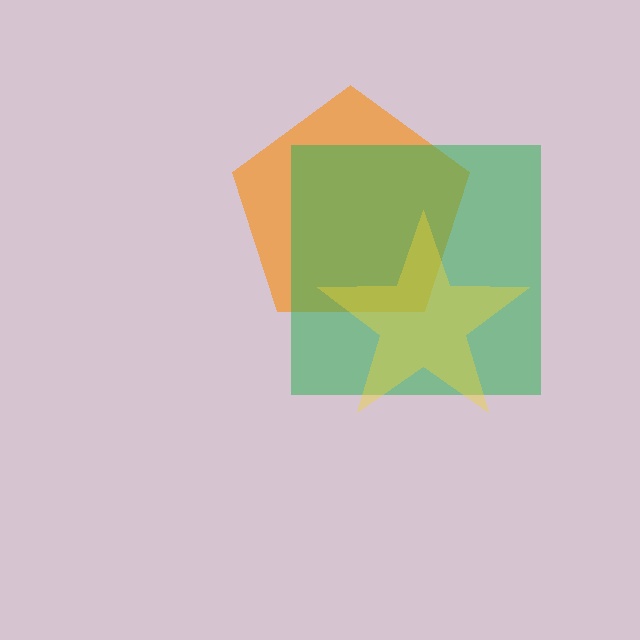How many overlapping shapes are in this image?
There are 3 overlapping shapes in the image.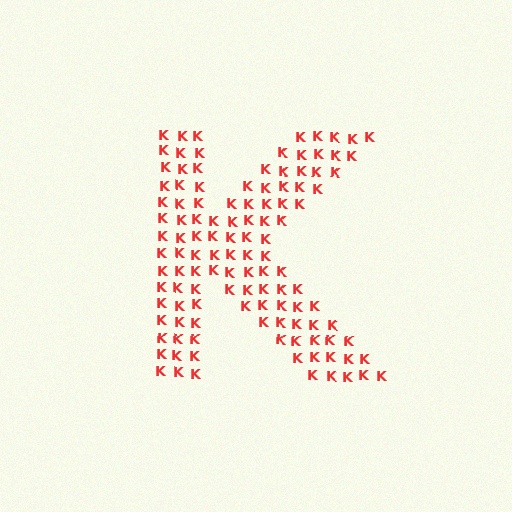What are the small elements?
The small elements are letter K's.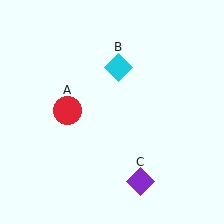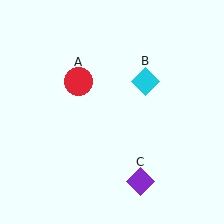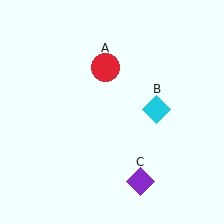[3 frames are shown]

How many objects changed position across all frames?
2 objects changed position: red circle (object A), cyan diamond (object B).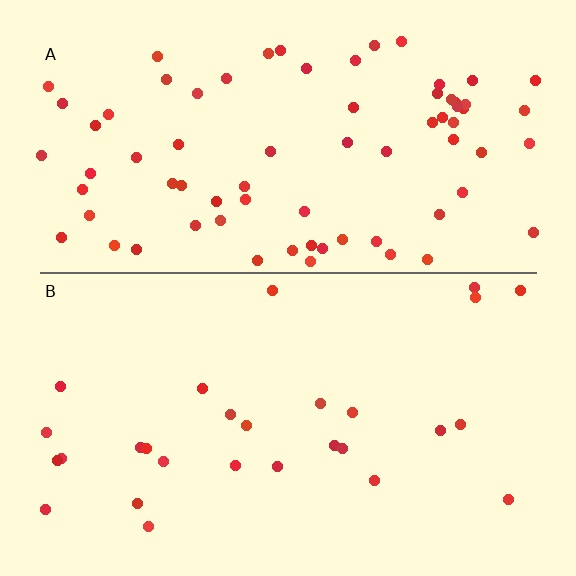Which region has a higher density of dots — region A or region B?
A (the top).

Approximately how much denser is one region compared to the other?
Approximately 2.7× — region A over region B.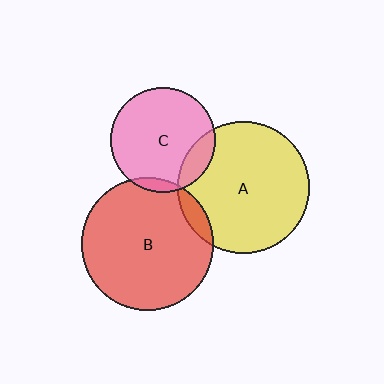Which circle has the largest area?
Circle B (red).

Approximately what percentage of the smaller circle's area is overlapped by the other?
Approximately 10%.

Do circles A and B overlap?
Yes.